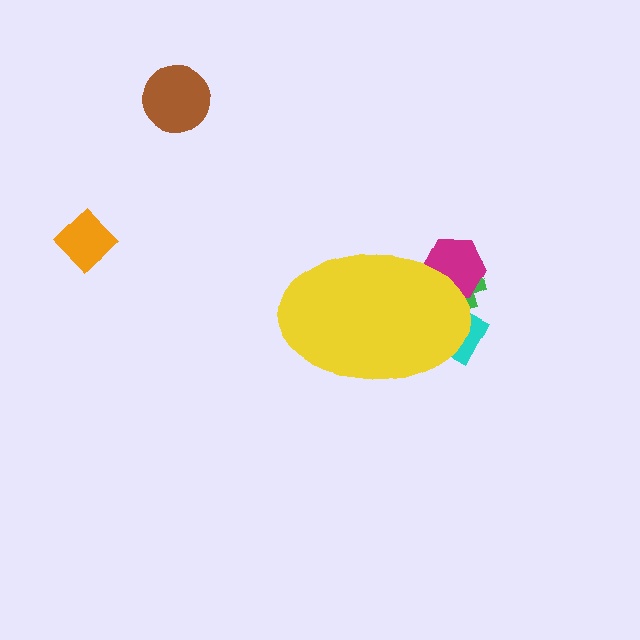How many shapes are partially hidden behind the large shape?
4 shapes are partially hidden.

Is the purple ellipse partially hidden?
Yes, the purple ellipse is partially hidden behind the yellow ellipse.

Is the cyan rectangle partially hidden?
Yes, the cyan rectangle is partially hidden behind the yellow ellipse.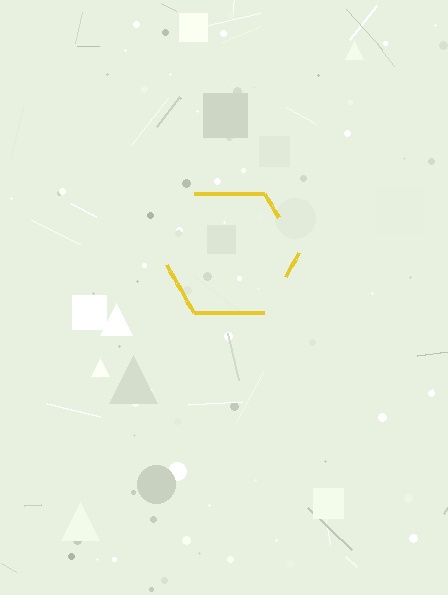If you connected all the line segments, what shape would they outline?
They would outline a hexagon.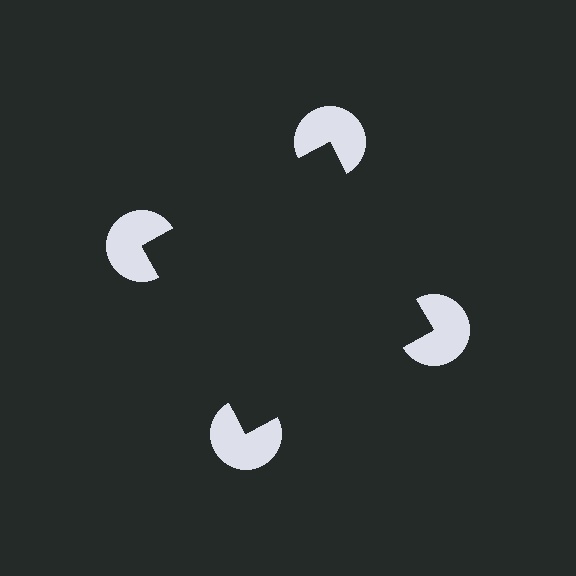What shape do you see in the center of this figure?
An illusory square — its edges are inferred from the aligned wedge cuts in the pac-man discs, not physically drawn.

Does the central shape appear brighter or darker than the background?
It typically appears slightly darker than the background, even though no actual brightness change is drawn.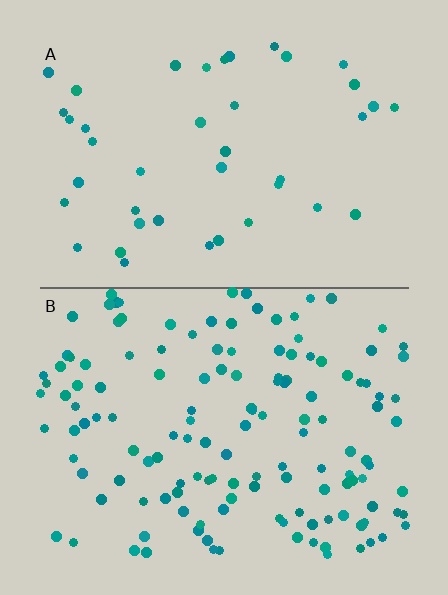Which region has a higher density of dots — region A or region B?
B (the bottom).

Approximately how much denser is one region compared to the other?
Approximately 3.4× — region B over region A.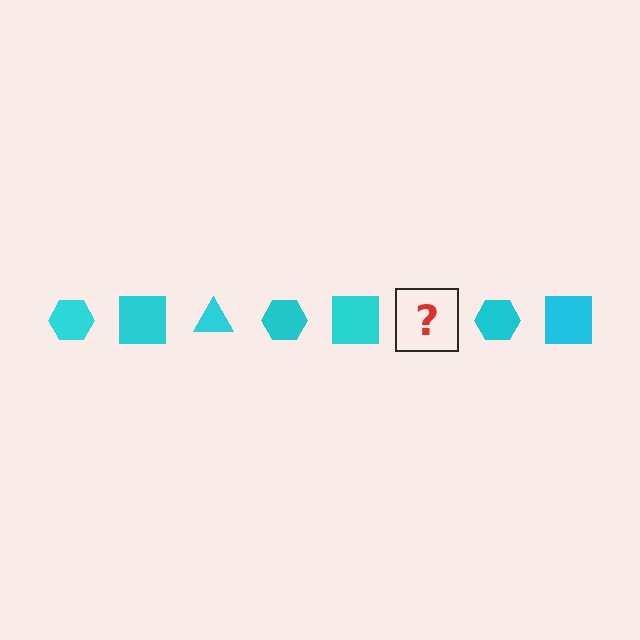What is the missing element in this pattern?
The missing element is a cyan triangle.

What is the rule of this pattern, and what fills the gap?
The rule is that the pattern cycles through hexagon, square, triangle shapes in cyan. The gap should be filled with a cyan triangle.